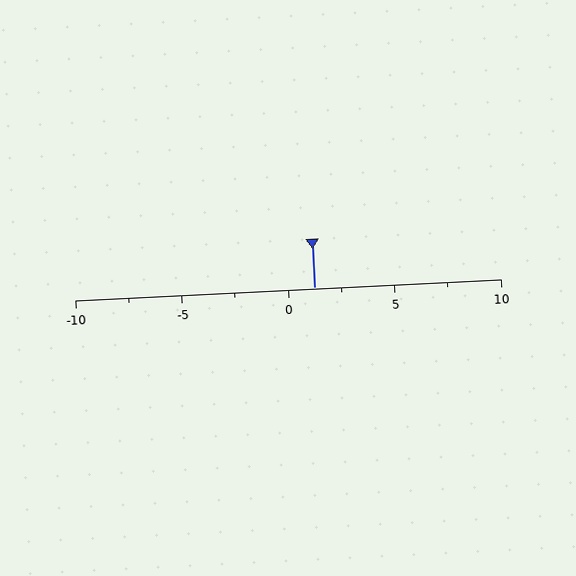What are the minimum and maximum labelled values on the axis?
The axis runs from -10 to 10.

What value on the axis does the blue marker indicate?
The marker indicates approximately 1.2.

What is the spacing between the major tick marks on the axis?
The major ticks are spaced 5 apart.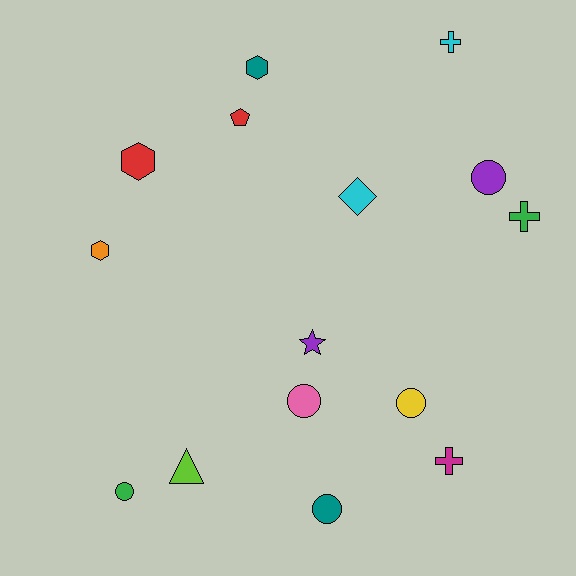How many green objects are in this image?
There are 2 green objects.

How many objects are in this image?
There are 15 objects.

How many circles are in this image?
There are 5 circles.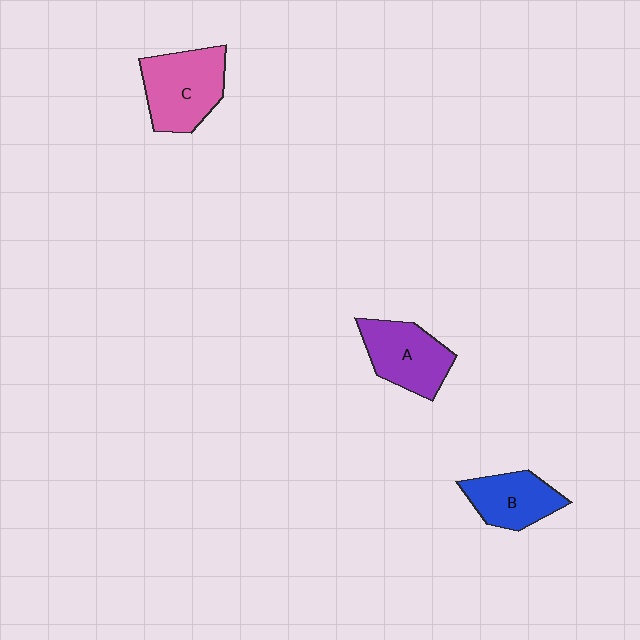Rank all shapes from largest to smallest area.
From largest to smallest: C (pink), A (purple), B (blue).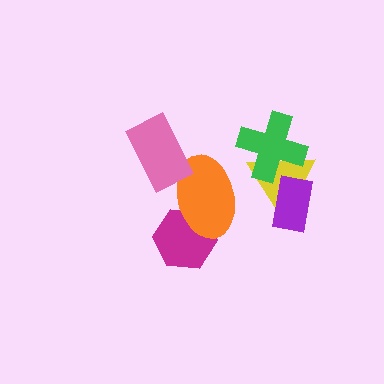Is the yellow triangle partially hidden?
Yes, it is partially covered by another shape.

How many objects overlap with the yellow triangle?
2 objects overlap with the yellow triangle.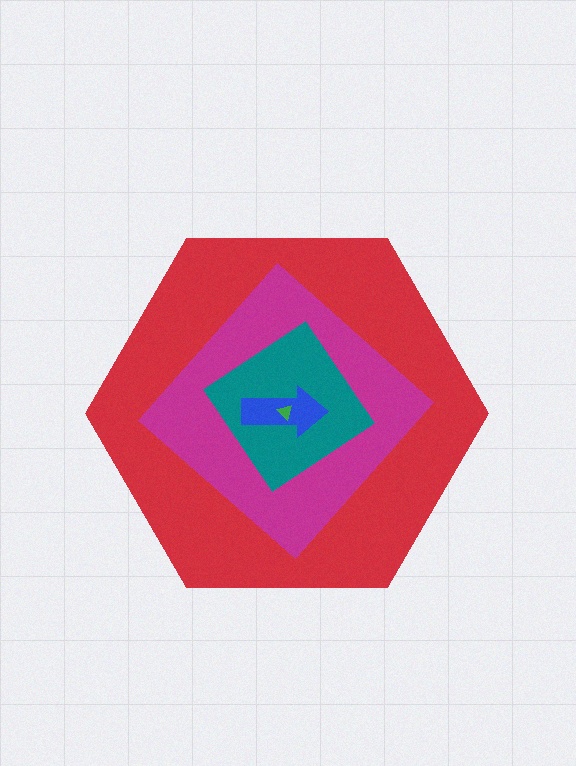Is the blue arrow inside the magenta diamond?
Yes.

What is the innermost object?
The green triangle.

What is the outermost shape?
The red hexagon.